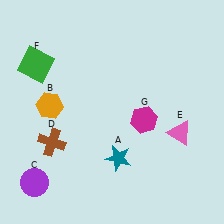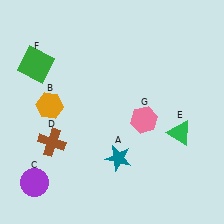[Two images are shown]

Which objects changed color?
E changed from pink to green. G changed from magenta to pink.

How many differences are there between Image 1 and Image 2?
There are 2 differences between the two images.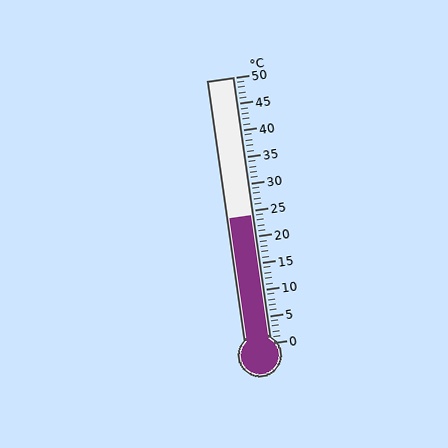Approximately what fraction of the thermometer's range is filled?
The thermometer is filled to approximately 50% of its range.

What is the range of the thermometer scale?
The thermometer scale ranges from 0°C to 50°C.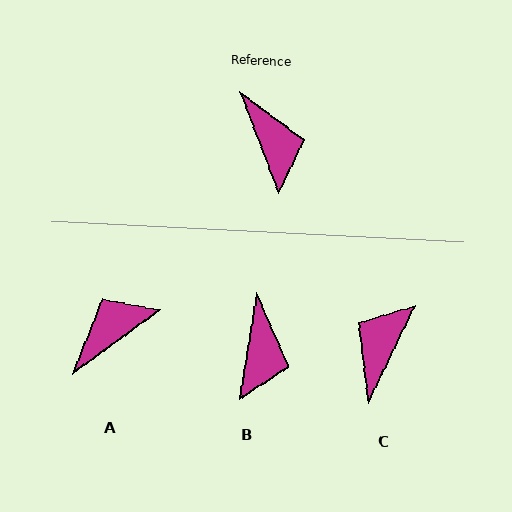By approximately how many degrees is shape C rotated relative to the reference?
Approximately 133 degrees counter-clockwise.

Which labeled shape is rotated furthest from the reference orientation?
C, about 133 degrees away.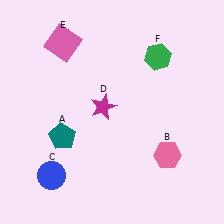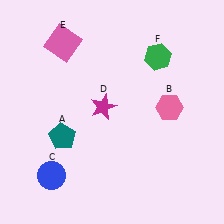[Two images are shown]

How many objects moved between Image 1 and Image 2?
1 object moved between the two images.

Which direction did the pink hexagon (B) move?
The pink hexagon (B) moved up.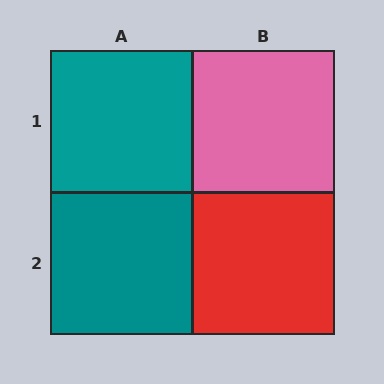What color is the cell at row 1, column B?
Pink.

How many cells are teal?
2 cells are teal.